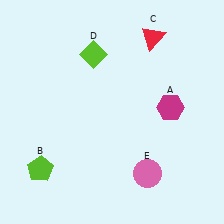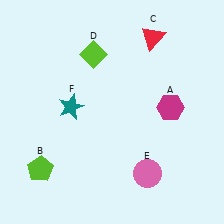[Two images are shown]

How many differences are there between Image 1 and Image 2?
There is 1 difference between the two images.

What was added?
A teal star (F) was added in Image 2.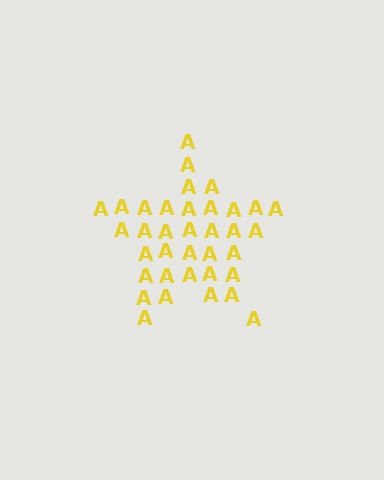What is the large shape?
The large shape is a star.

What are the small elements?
The small elements are letter A's.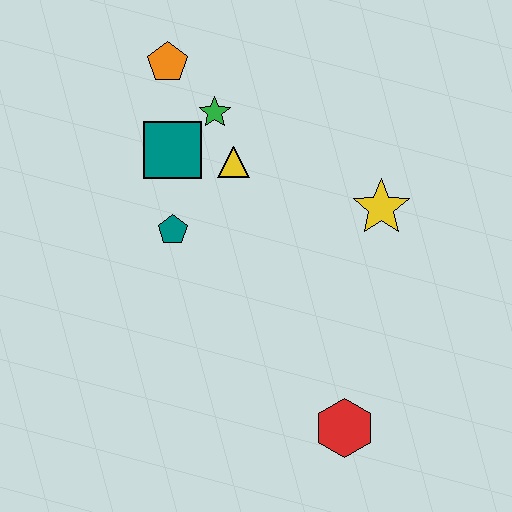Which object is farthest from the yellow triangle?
The red hexagon is farthest from the yellow triangle.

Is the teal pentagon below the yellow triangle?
Yes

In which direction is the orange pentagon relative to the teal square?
The orange pentagon is above the teal square.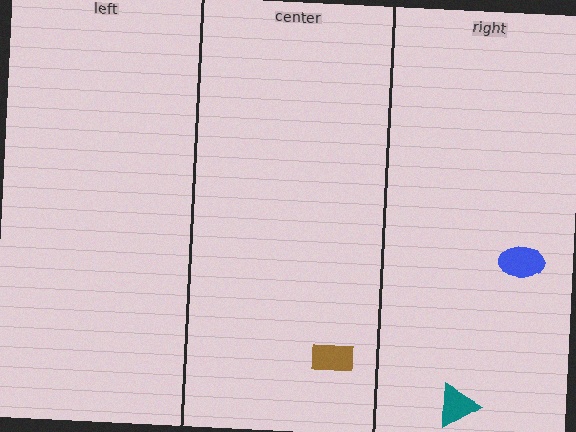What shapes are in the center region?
The brown rectangle.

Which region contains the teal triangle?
The right region.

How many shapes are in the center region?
1.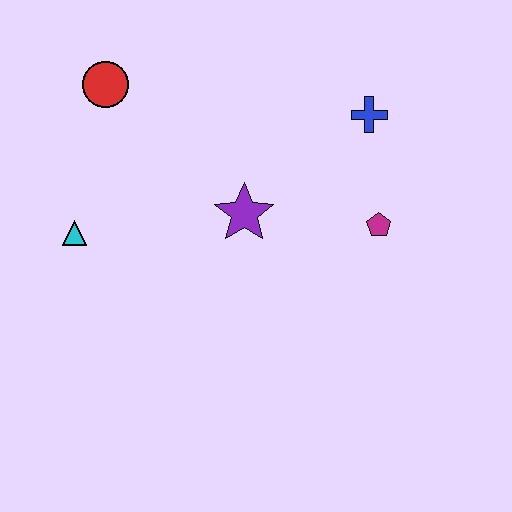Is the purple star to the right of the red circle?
Yes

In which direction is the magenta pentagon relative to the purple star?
The magenta pentagon is to the right of the purple star.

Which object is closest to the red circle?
The cyan triangle is closest to the red circle.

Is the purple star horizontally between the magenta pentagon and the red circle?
Yes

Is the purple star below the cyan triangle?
No